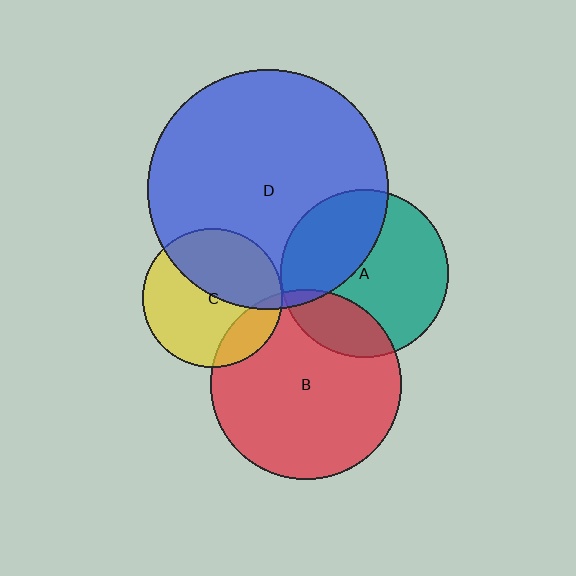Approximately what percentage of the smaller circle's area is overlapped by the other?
Approximately 45%.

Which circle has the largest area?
Circle D (blue).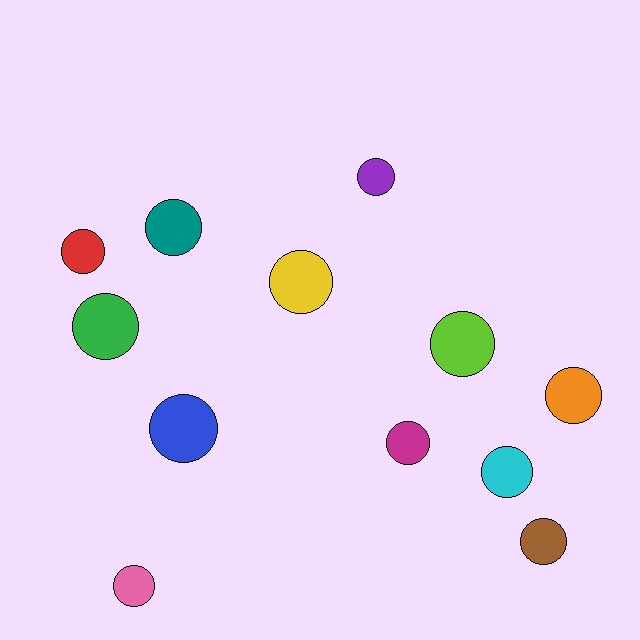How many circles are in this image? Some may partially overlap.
There are 12 circles.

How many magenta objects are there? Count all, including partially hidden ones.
There is 1 magenta object.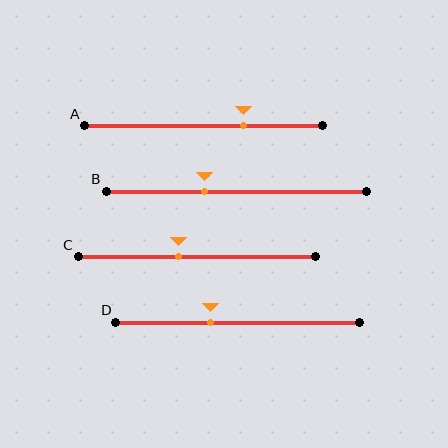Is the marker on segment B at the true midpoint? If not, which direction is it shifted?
No, the marker on segment B is shifted to the left by about 12% of the segment length.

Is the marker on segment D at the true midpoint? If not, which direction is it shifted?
No, the marker on segment D is shifted to the left by about 11% of the segment length.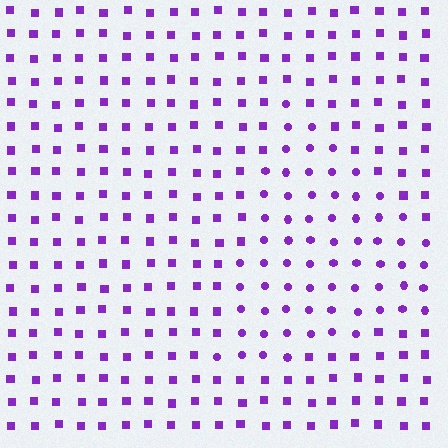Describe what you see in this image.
The image is filled with small purple elements arranged in a uniform grid. A triangle-shaped region contains circles, while the surrounding area contains squares. The boundary is defined purely by the change in element shape.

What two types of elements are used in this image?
The image uses circles inside the triangle region and squares outside it.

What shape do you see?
I see a triangle.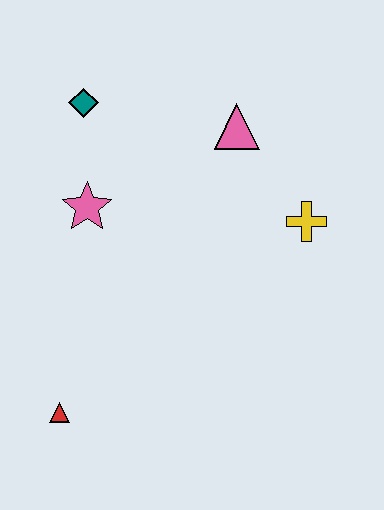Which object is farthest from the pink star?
The yellow cross is farthest from the pink star.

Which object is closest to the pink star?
The teal diamond is closest to the pink star.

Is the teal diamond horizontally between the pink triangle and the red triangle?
Yes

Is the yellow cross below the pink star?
Yes